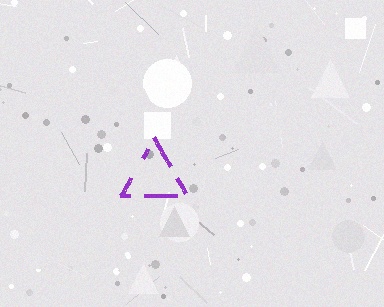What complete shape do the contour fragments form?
The contour fragments form a triangle.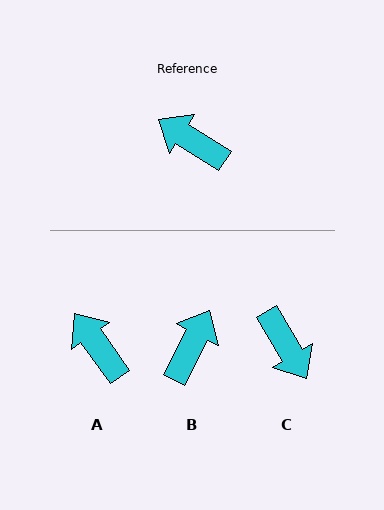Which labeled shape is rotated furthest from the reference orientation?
C, about 153 degrees away.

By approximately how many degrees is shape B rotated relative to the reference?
Approximately 85 degrees clockwise.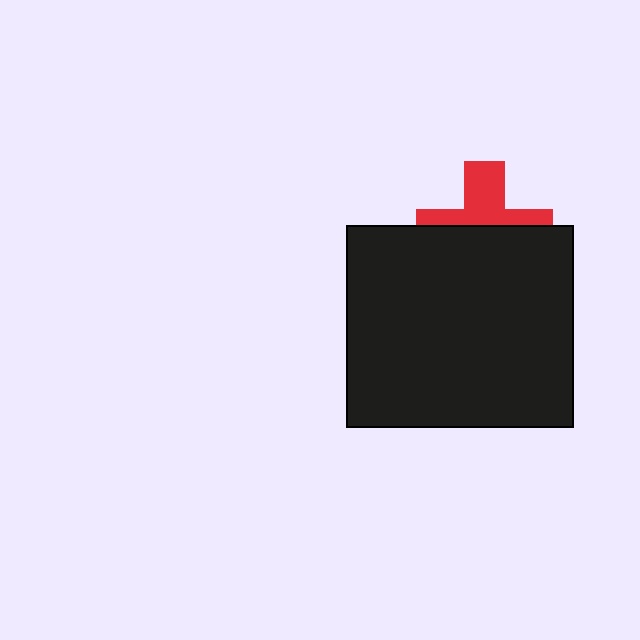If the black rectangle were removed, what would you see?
You would see the complete red cross.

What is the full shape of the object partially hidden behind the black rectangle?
The partially hidden object is a red cross.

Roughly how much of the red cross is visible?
A small part of it is visible (roughly 44%).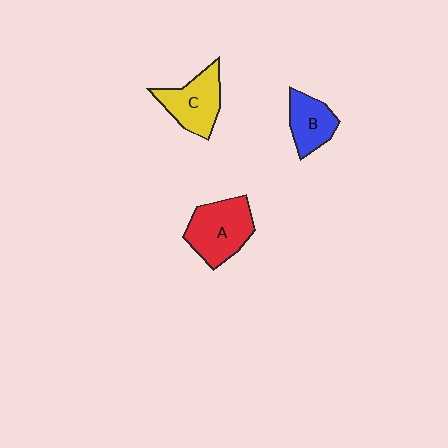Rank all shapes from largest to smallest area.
From largest to smallest: A (red), C (yellow), B (blue).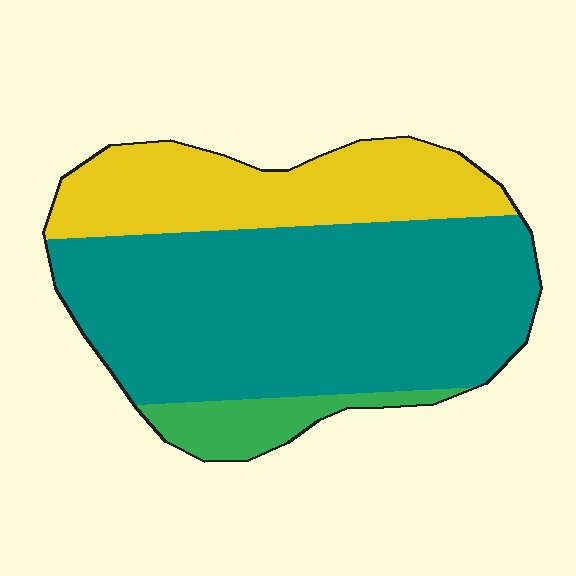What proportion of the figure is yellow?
Yellow takes up between a sixth and a third of the figure.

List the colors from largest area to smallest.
From largest to smallest: teal, yellow, green.